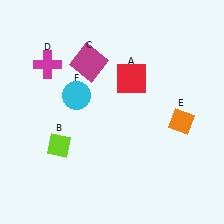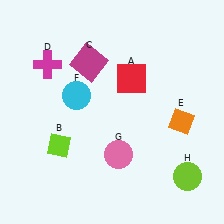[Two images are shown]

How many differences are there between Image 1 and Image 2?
There are 2 differences between the two images.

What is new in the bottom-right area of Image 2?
A pink circle (G) was added in the bottom-right area of Image 2.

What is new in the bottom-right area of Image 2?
A lime circle (H) was added in the bottom-right area of Image 2.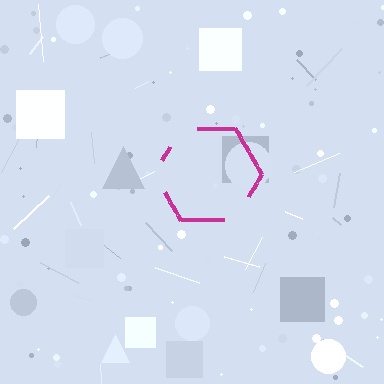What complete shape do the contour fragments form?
The contour fragments form a hexagon.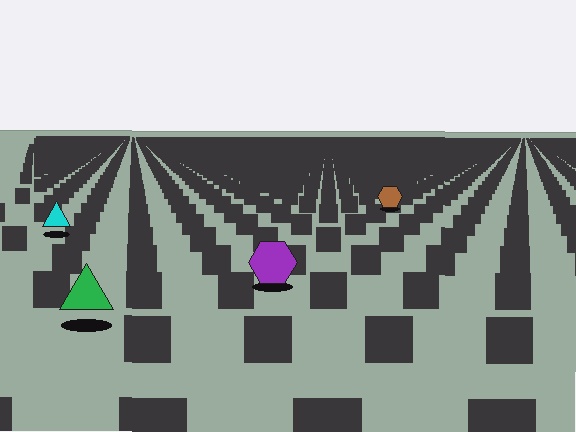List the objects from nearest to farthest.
From nearest to farthest: the green triangle, the purple hexagon, the cyan triangle, the brown hexagon.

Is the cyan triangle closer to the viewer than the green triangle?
No. The green triangle is closer — you can tell from the texture gradient: the ground texture is coarser near it.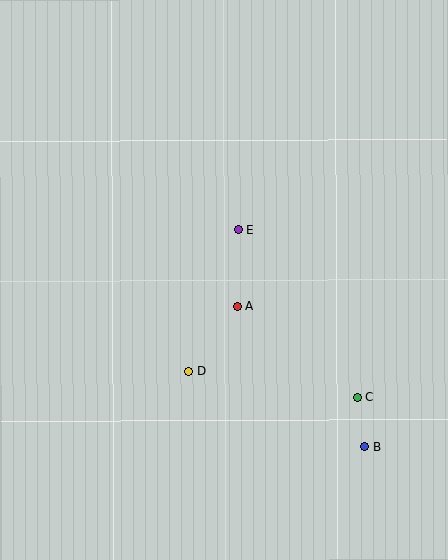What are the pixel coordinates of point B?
Point B is at (365, 447).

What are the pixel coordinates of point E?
Point E is at (238, 230).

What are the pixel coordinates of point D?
Point D is at (189, 371).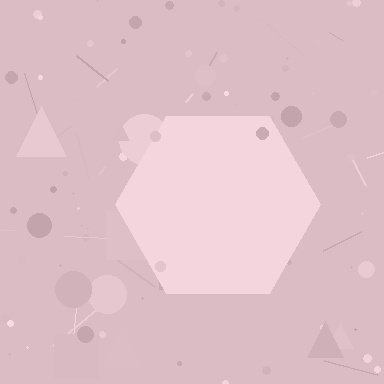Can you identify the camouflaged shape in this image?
The camouflaged shape is a hexagon.